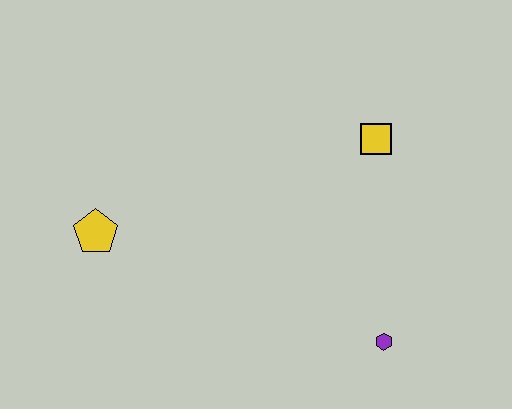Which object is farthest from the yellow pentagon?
The purple hexagon is farthest from the yellow pentagon.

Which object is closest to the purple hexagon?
The yellow square is closest to the purple hexagon.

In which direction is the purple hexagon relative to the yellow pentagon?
The purple hexagon is to the right of the yellow pentagon.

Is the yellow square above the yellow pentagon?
Yes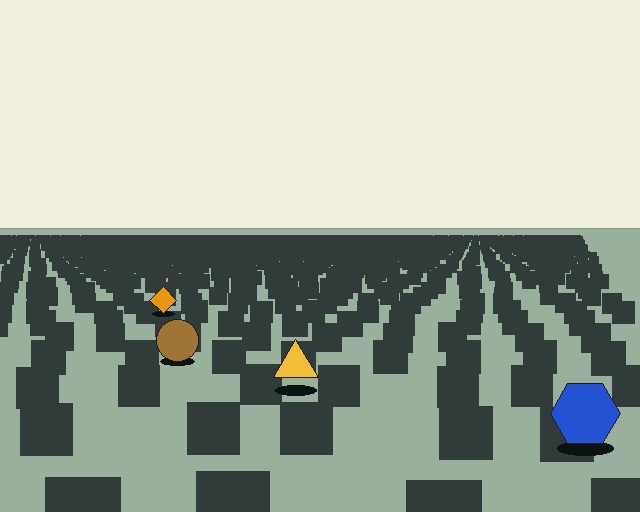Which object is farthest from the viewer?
The orange diamond is farthest from the viewer. It appears smaller and the ground texture around it is denser.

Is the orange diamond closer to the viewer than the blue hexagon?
No. The blue hexagon is closer — you can tell from the texture gradient: the ground texture is coarser near it.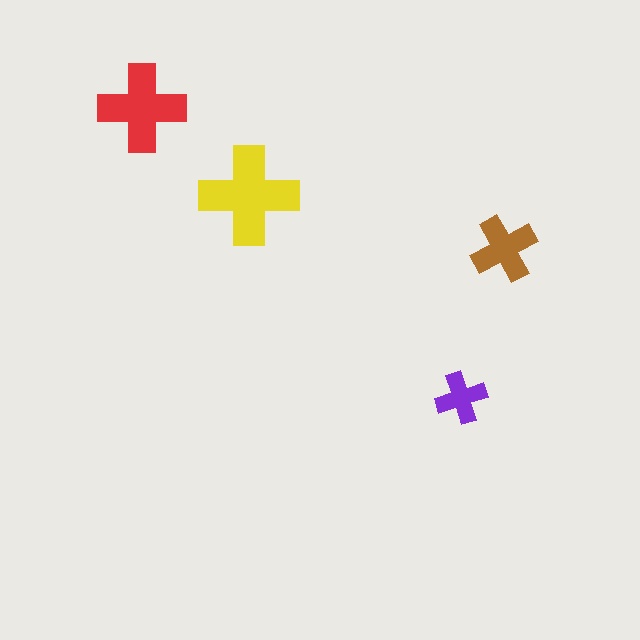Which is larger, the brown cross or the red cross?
The red one.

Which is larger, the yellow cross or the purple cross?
The yellow one.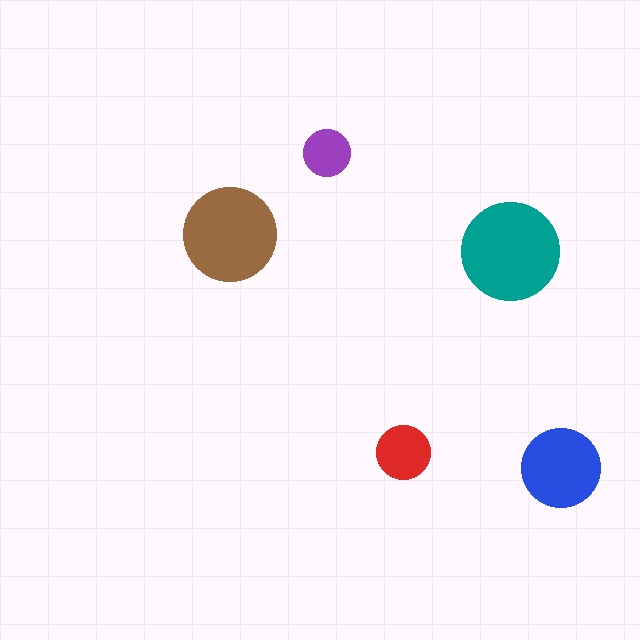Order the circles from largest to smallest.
the teal one, the brown one, the blue one, the red one, the purple one.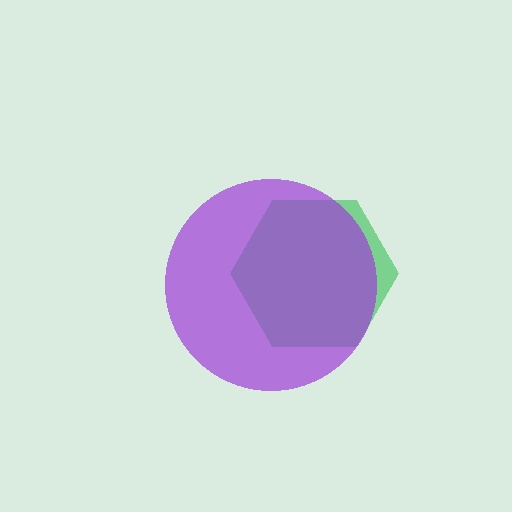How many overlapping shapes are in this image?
There are 2 overlapping shapes in the image.